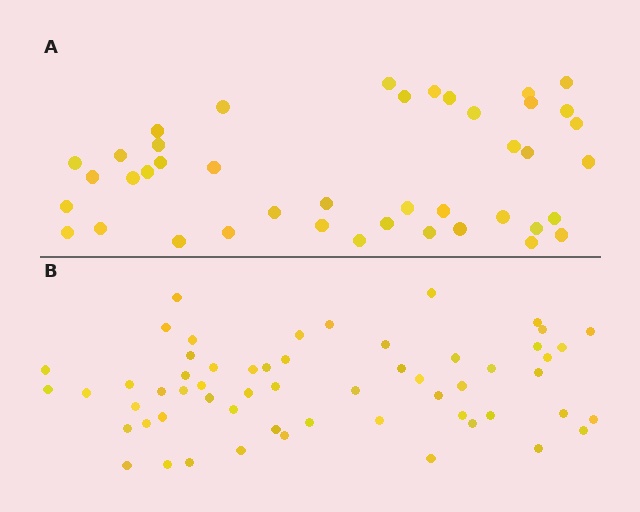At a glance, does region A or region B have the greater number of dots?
Region B (the bottom region) has more dots.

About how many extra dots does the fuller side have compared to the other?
Region B has approximately 15 more dots than region A.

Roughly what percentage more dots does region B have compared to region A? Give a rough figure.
About 40% more.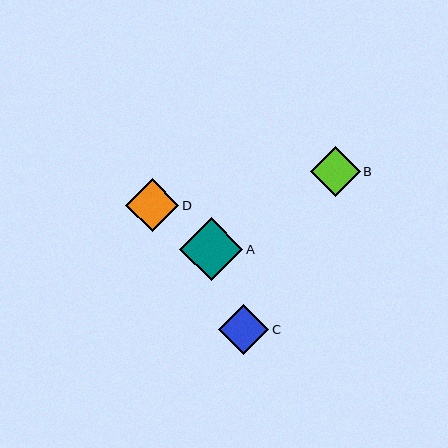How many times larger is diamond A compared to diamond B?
Diamond A is approximately 1.3 times the size of diamond B.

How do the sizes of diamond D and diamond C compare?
Diamond D and diamond C are approximately the same size.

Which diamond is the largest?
Diamond A is the largest with a size of approximately 63 pixels.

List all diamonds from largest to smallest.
From largest to smallest: A, D, C, B.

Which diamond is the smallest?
Diamond B is the smallest with a size of approximately 50 pixels.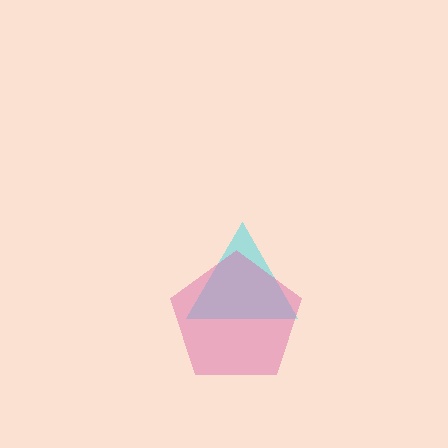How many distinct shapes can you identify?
There are 2 distinct shapes: a cyan triangle, a pink pentagon.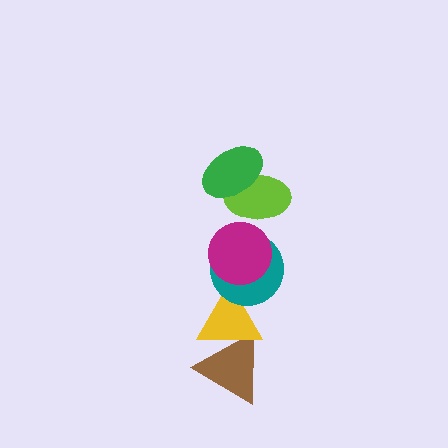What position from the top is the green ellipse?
The green ellipse is 1st from the top.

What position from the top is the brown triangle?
The brown triangle is 6th from the top.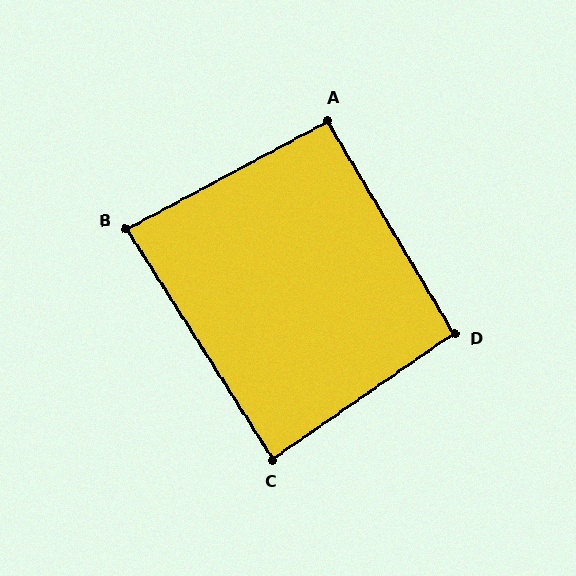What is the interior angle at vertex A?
Approximately 92 degrees (approximately right).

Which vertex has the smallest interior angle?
B, at approximately 86 degrees.